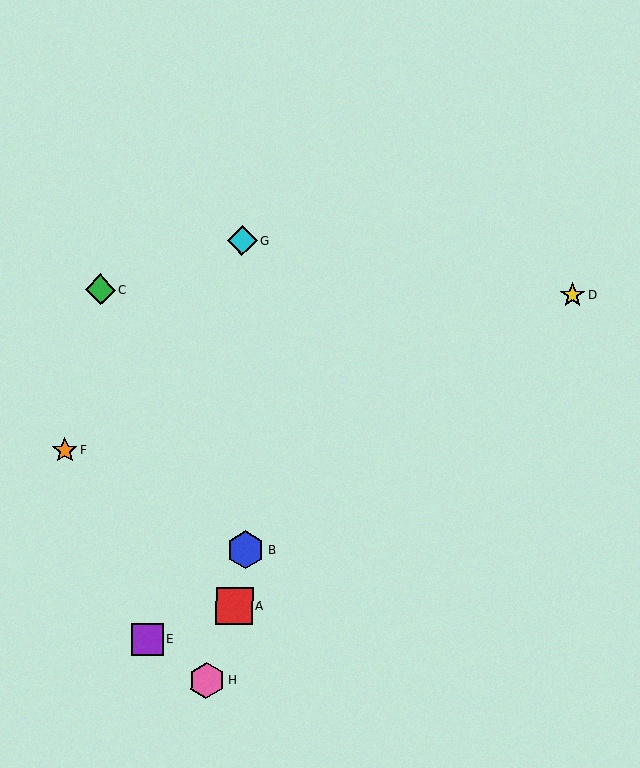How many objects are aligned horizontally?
2 objects (C, D) are aligned horizontally.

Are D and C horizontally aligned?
Yes, both are at y≈295.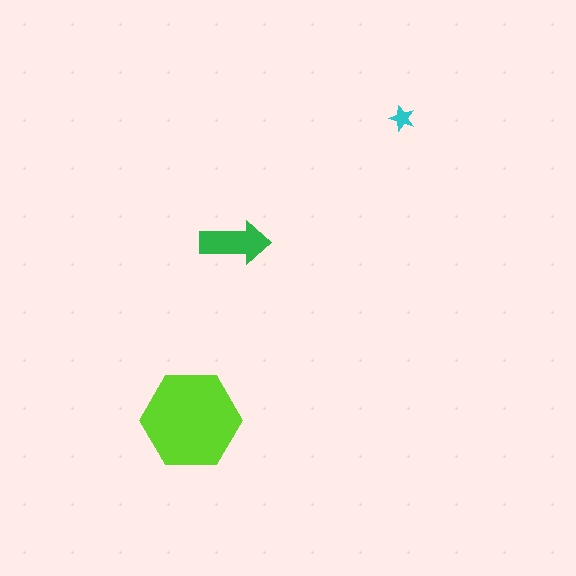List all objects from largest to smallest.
The lime hexagon, the green arrow, the cyan star.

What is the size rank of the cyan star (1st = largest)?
3rd.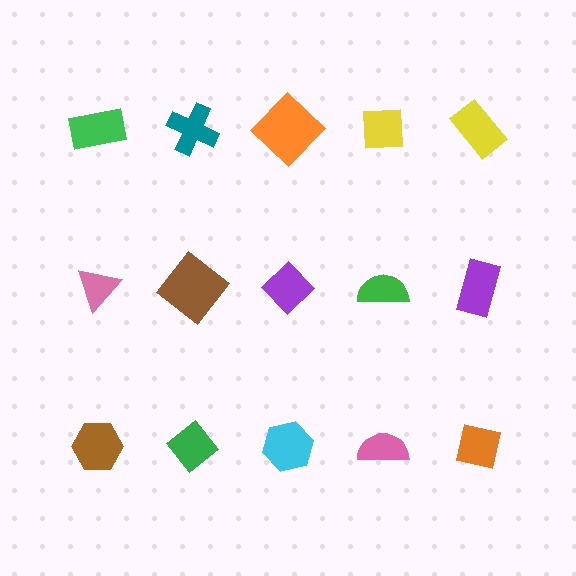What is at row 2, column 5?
A purple rectangle.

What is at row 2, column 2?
A brown diamond.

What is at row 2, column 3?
A purple diamond.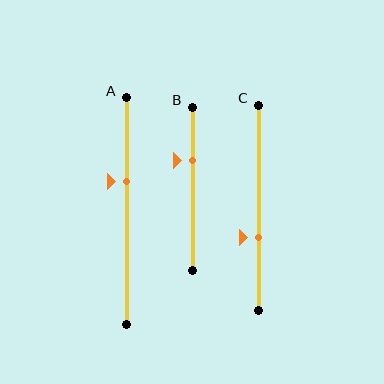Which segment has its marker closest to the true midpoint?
Segment A has its marker closest to the true midpoint.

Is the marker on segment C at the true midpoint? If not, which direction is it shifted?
No, the marker on segment C is shifted downward by about 15% of the segment length.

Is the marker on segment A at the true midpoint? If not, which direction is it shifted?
No, the marker on segment A is shifted upward by about 13% of the segment length.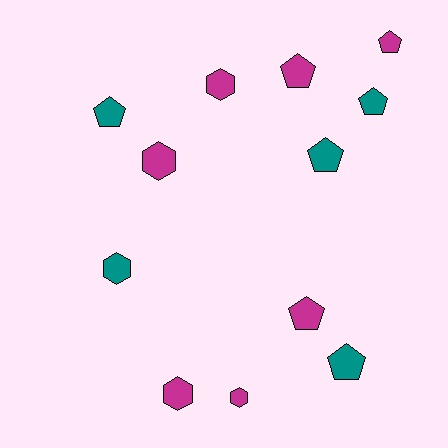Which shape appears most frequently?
Pentagon, with 7 objects.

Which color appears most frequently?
Magenta, with 7 objects.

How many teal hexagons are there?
There is 1 teal hexagon.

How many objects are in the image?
There are 12 objects.